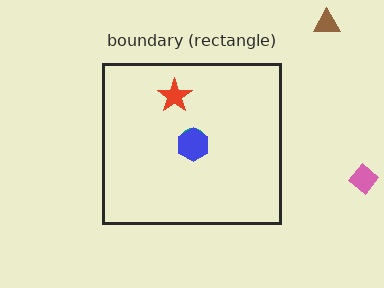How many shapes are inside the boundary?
3 inside, 2 outside.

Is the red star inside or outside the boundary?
Inside.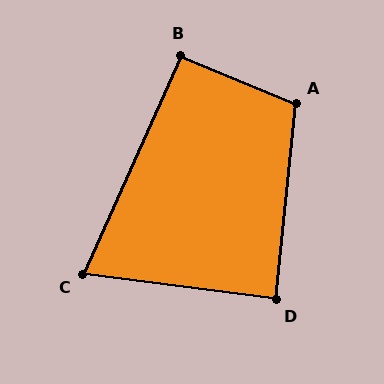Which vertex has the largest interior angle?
A, at approximately 106 degrees.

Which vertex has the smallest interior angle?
C, at approximately 74 degrees.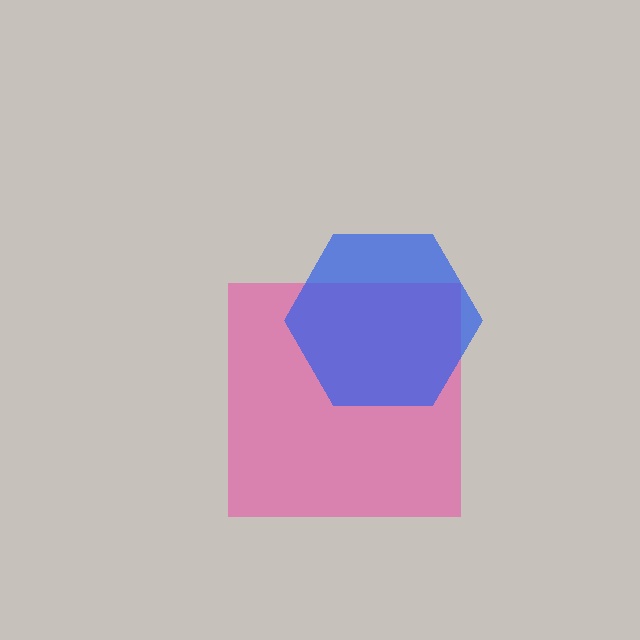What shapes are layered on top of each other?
The layered shapes are: a pink square, a blue hexagon.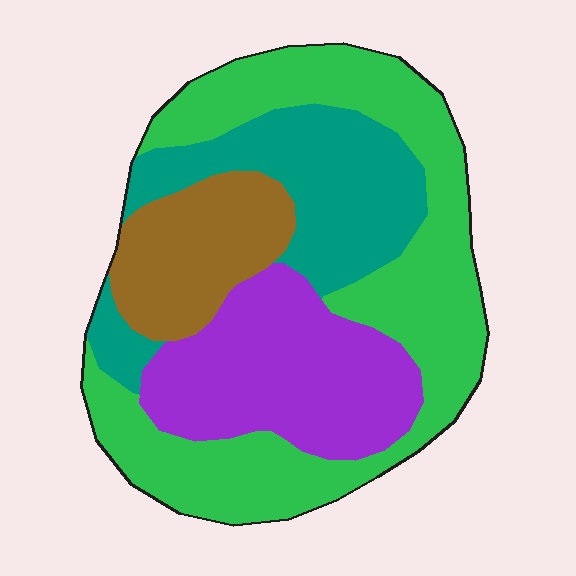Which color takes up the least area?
Brown, at roughly 15%.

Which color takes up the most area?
Green, at roughly 40%.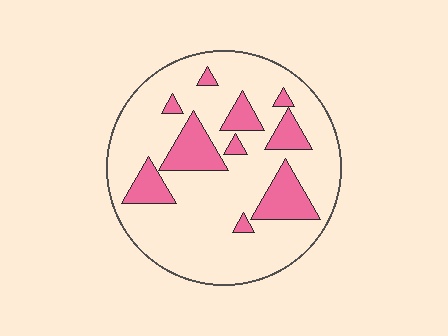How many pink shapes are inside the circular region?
10.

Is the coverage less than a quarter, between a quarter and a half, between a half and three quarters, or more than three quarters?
Less than a quarter.